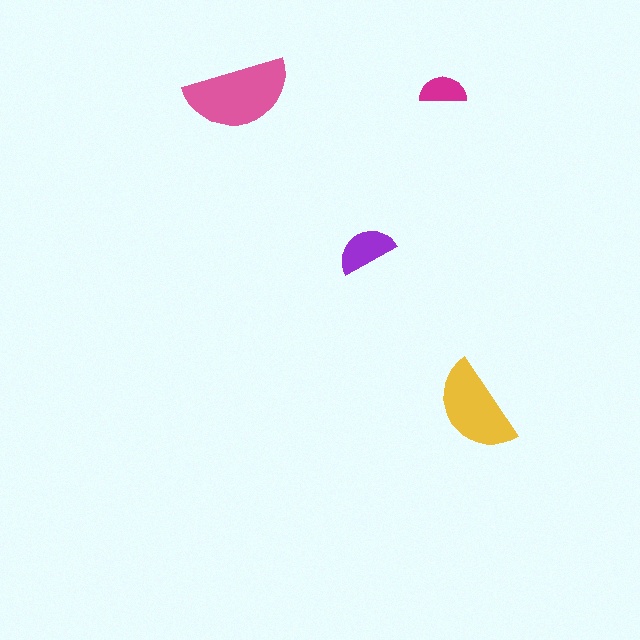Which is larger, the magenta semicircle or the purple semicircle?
The purple one.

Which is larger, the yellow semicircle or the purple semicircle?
The yellow one.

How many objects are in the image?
There are 4 objects in the image.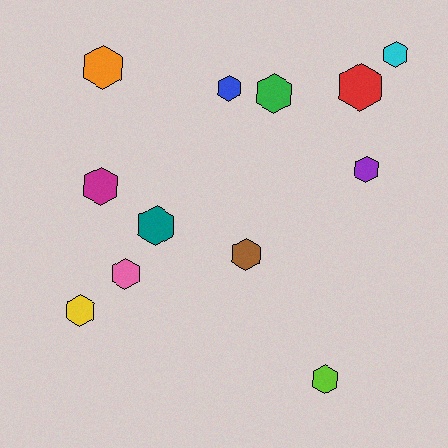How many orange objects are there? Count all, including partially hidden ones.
There is 1 orange object.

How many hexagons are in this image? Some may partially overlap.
There are 12 hexagons.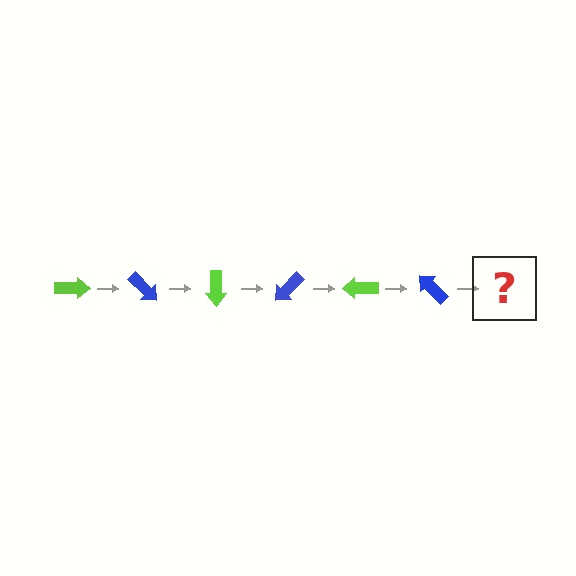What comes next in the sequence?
The next element should be a lime arrow, rotated 270 degrees from the start.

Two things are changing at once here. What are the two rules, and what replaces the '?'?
The two rules are that it rotates 45 degrees each step and the color cycles through lime and blue. The '?' should be a lime arrow, rotated 270 degrees from the start.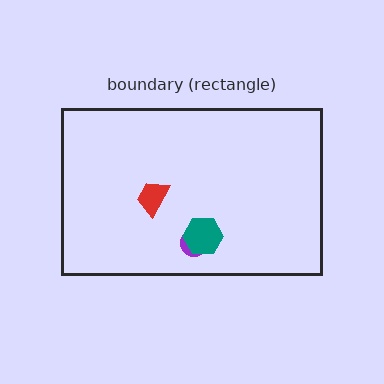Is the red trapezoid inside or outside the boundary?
Inside.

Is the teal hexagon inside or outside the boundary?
Inside.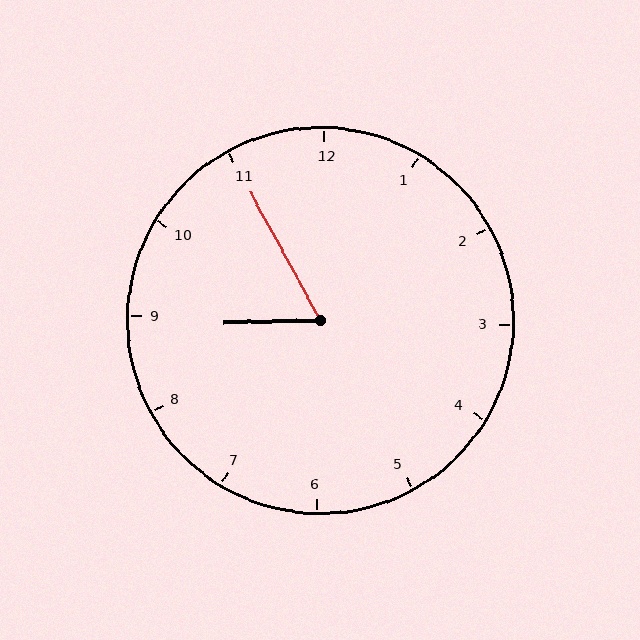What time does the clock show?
8:55.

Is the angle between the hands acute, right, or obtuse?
It is acute.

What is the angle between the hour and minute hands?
Approximately 62 degrees.